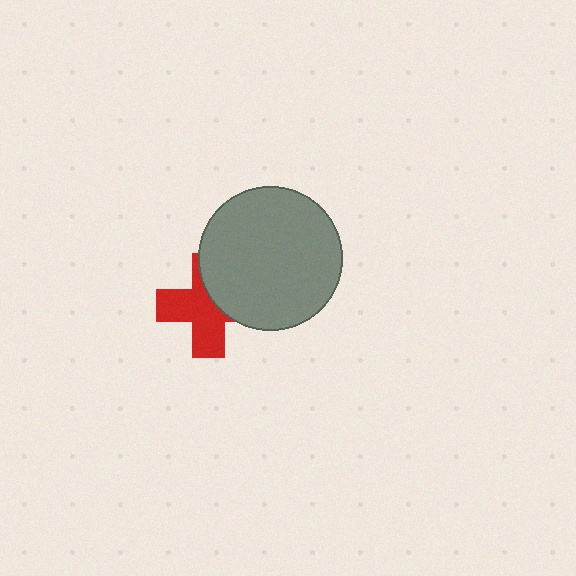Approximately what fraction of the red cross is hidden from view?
Roughly 40% of the red cross is hidden behind the gray circle.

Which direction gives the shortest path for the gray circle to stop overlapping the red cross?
Moving toward the upper-right gives the shortest separation.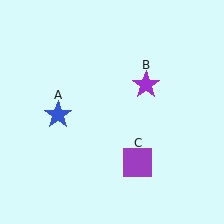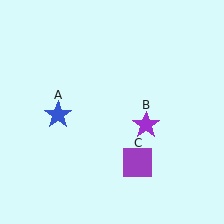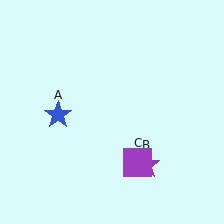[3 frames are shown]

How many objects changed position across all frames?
1 object changed position: purple star (object B).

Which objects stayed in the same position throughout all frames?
Blue star (object A) and purple square (object C) remained stationary.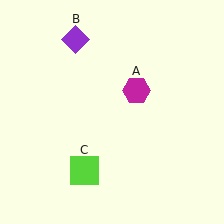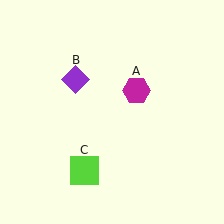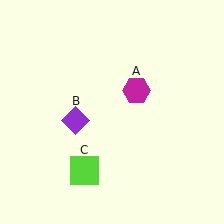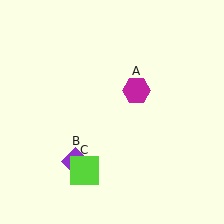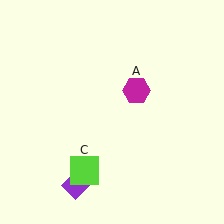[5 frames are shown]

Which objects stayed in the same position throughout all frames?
Magenta hexagon (object A) and lime square (object C) remained stationary.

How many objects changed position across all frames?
1 object changed position: purple diamond (object B).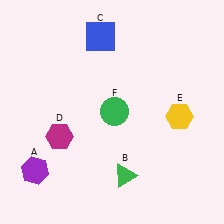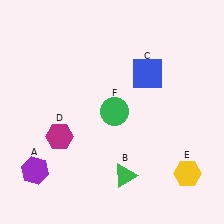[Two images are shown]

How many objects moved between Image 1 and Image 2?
2 objects moved between the two images.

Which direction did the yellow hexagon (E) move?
The yellow hexagon (E) moved down.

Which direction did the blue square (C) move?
The blue square (C) moved right.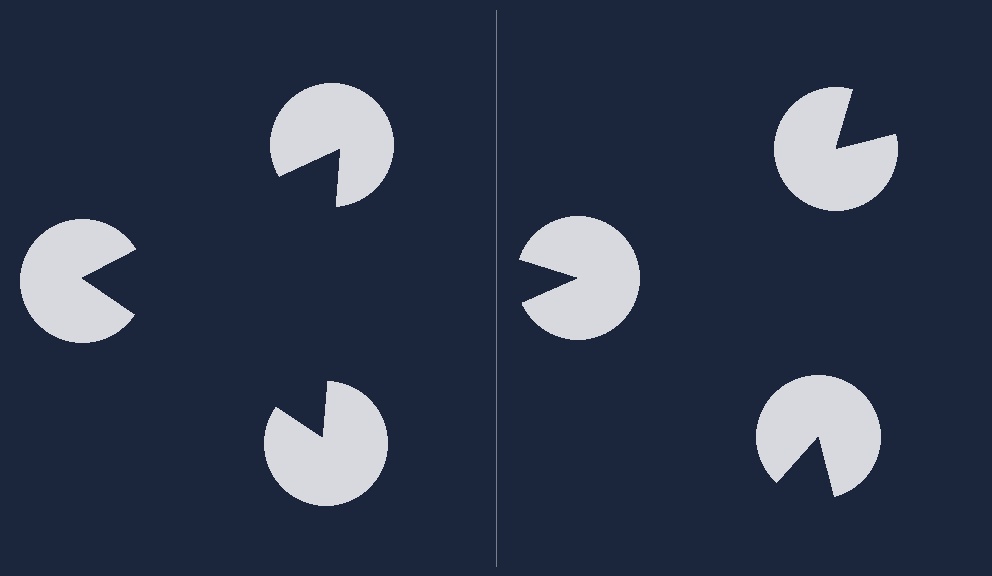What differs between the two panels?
The pac-man discs are positioned identically on both sides; only the wedge orientations differ. On the left they align to a triangle; on the right they are misaligned.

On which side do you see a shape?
An illusory triangle appears on the left side. On the right side the wedge cuts are rotated, so no coherent shape forms.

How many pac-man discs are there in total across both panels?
6 — 3 on each side.